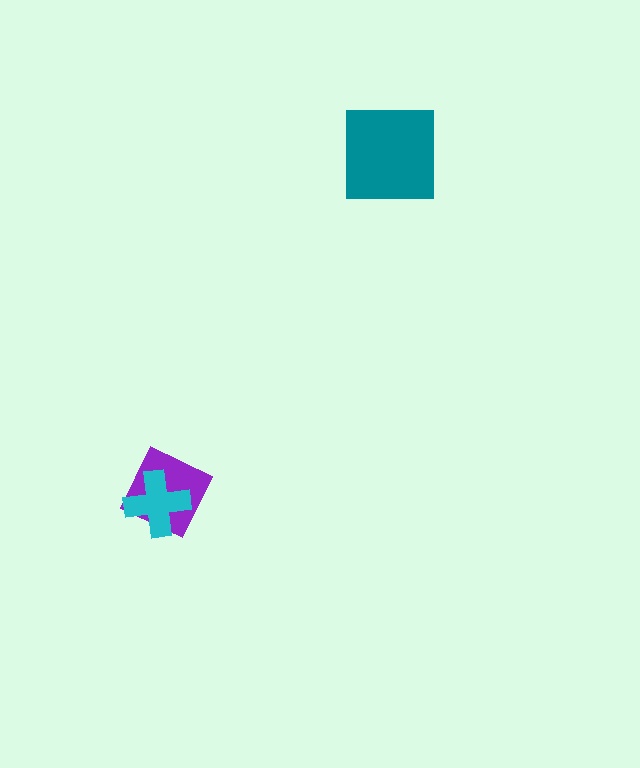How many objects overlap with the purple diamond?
1 object overlaps with the purple diamond.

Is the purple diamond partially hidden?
Yes, it is partially covered by another shape.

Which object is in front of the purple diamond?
The cyan cross is in front of the purple diamond.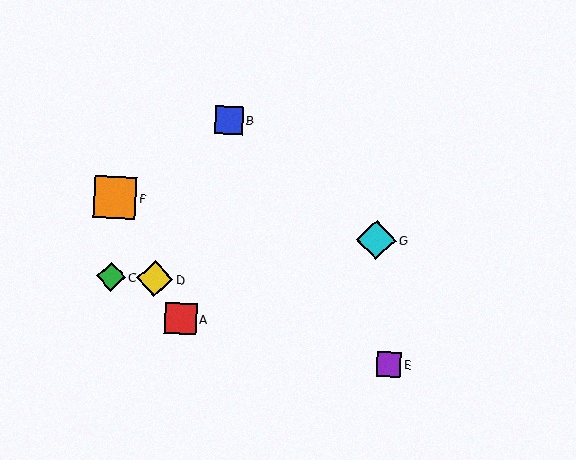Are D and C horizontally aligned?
Yes, both are at y≈279.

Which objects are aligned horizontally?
Objects C, D are aligned horizontally.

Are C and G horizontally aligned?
No, C is at y≈277 and G is at y≈240.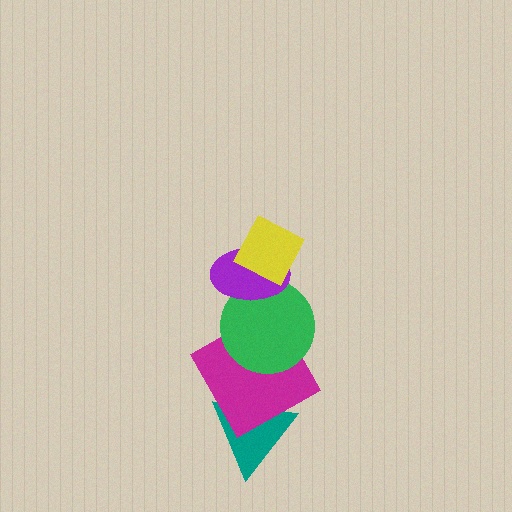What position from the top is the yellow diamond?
The yellow diamond is 1st from the top.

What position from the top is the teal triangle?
The teal triangle is 5th from the top.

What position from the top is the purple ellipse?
The purple ellipse is 2nd from the top.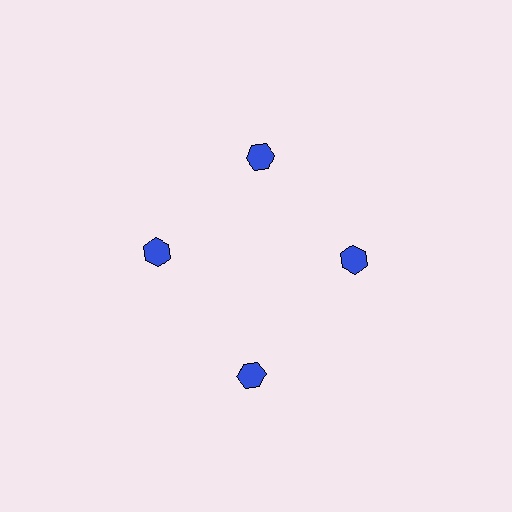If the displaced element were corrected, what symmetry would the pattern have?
It would have 4-fold rotational symmetry — the pattern would map onto itself every 90 degrees.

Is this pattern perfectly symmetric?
No. The 4 blue hexagons are arranged in a ring, but one element near the 6 o'clock position is pushed outward from the center, breaking the 4-fold rotational symmetry.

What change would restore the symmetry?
The symmetry would be restored by moving it inward, back onto the ring so that all 4 hexagons sit at equal angles and equal distance from the center.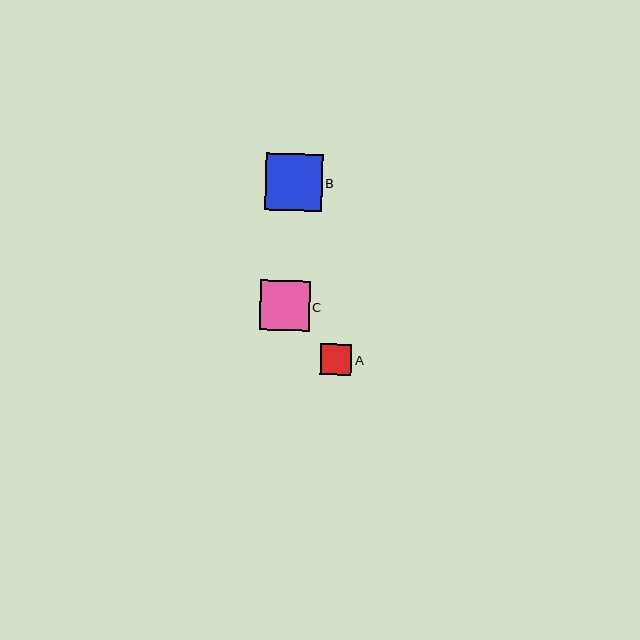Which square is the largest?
Square B is the largest with a size of approximately 57 pixels.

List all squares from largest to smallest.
From largest to smallest: B, C, A.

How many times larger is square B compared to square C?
Square B is approximately 1.1 times the size of square C.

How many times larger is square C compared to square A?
Square C is approximately 1.6 times the size of square A.